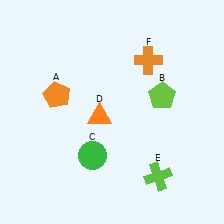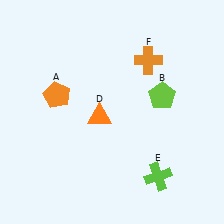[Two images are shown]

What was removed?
The green circle (C) was removed in Image 2.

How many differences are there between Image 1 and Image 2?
There is 1 difference between the two images.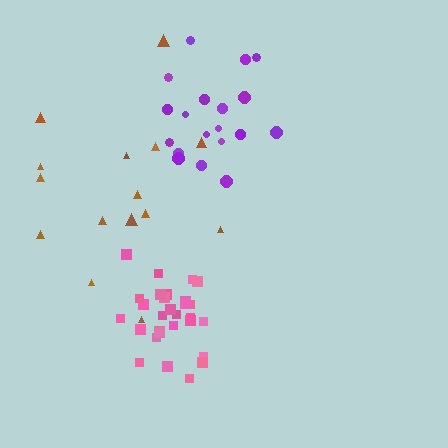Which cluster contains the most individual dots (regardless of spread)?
Pink (29).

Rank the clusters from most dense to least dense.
pink, purple, brown.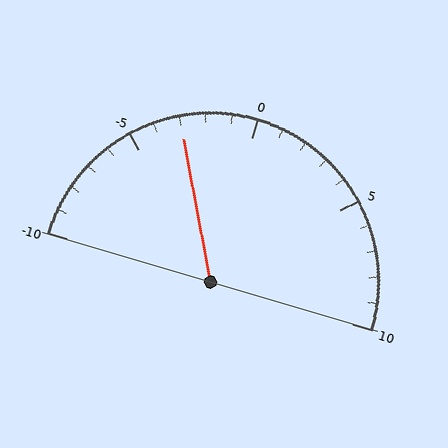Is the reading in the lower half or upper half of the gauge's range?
The reading is in the lower half of the range (-10 to 10).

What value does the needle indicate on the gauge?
The needle indicates approximately -3.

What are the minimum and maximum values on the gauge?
The gauge ranges from -10 to 10.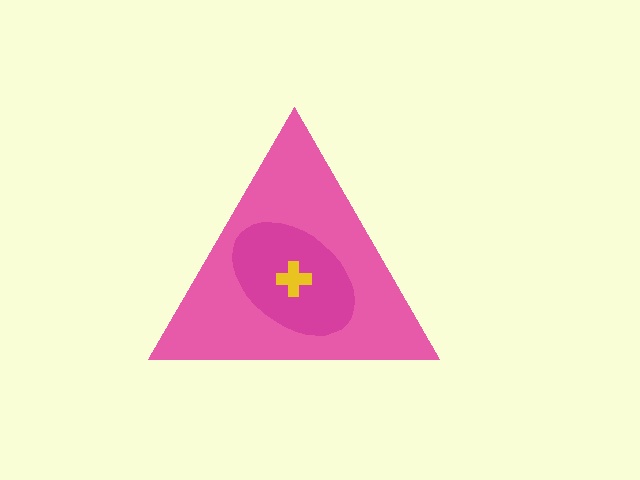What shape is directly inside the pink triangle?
The magenta ellipse.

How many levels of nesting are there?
3.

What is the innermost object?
The yellow cross.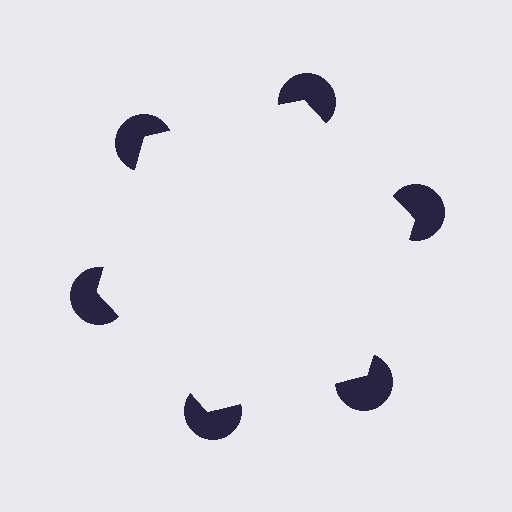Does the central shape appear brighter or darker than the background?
It typically appears slightly brighter than the background, even though no actual brightness change is drawn.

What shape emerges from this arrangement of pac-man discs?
An illusory hexagon — its edges are inferred from the aligned wedge cuts in the pac-man discs, not physically drawn.